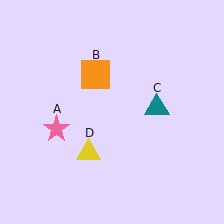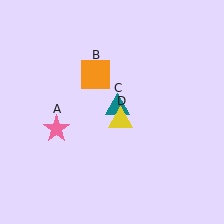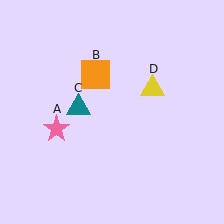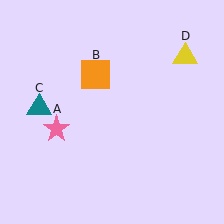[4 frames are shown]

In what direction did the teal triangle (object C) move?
The teal triangle (object C) moved left.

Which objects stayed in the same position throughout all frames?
Pink star (object A) and orange square (object B) remained stationary.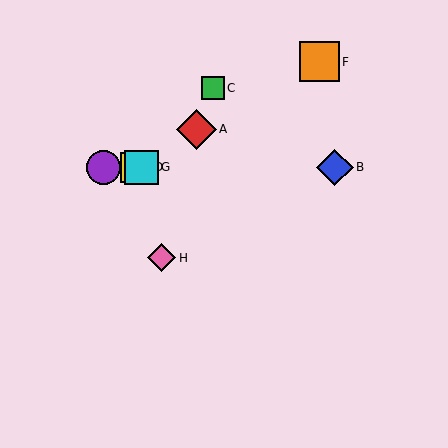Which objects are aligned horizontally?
Objects B, D, E, G are aligned horizontally.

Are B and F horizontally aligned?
No, B is at y≈167 and F is at y≈62.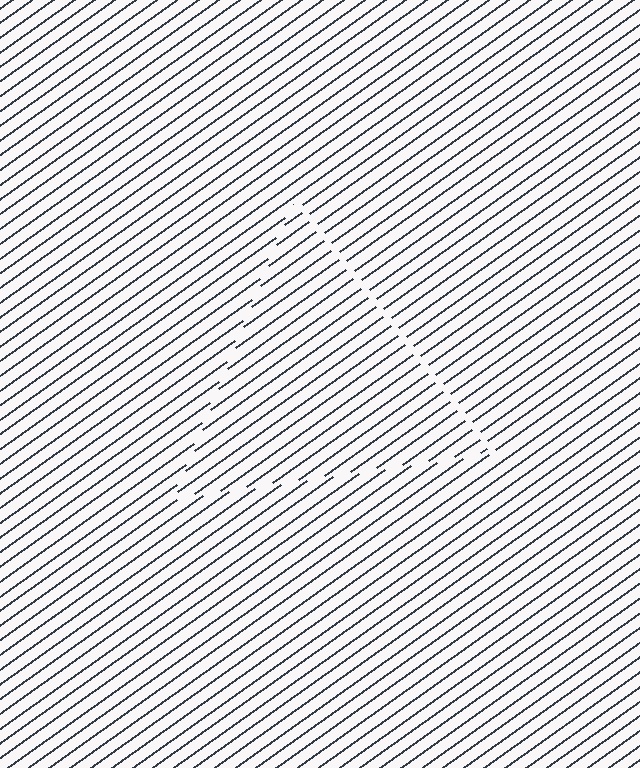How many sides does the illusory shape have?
3 sides — the line-ends trace a triangle.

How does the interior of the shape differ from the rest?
The interior of the shape contains the same grating, shifted by half a period — the contour is defined by the phase discontinuity where line-ends from the inner and outer gratings abut.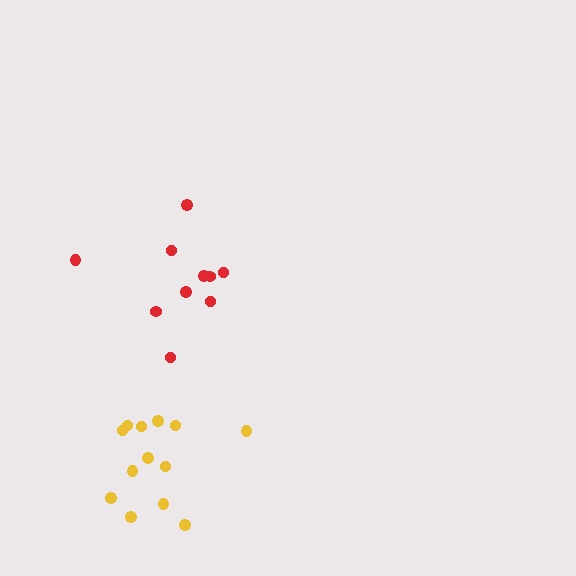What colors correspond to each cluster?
The clusters are colored: yellow, red.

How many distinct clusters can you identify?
There are 2 distinct clusters.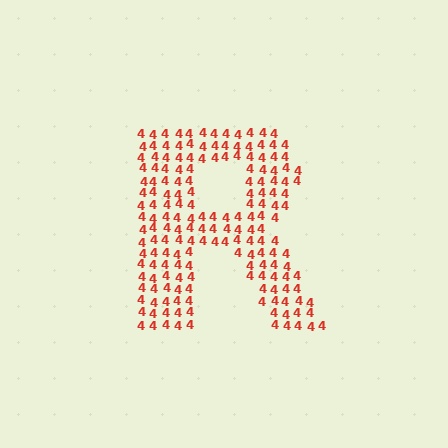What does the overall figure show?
The overall figure shows the letter R.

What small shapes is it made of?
It is made of small digit 4's.